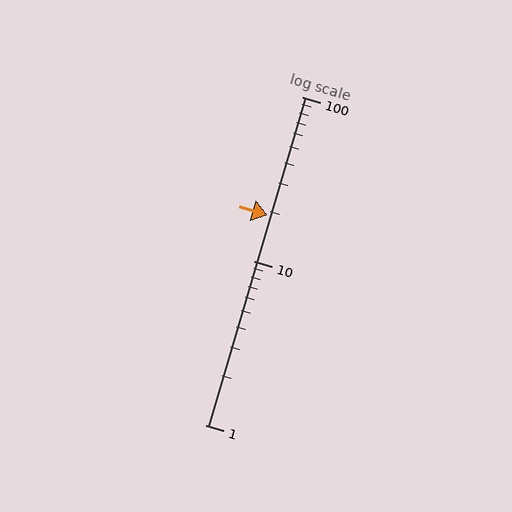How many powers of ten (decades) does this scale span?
The scale spans 2 decades, from 1 to 100.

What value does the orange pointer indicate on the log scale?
The pointer indicates approximately 19.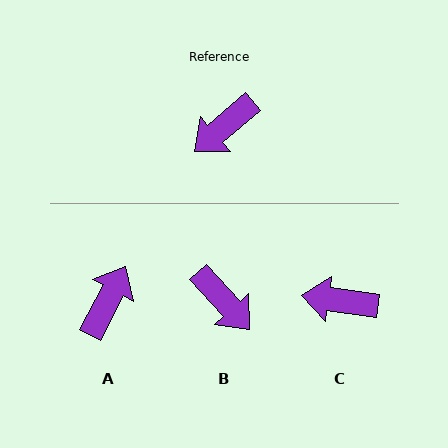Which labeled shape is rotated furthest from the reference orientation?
A, about 158 degrees away.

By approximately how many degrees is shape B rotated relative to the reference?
Approximately 92 degrees counter-clockwise.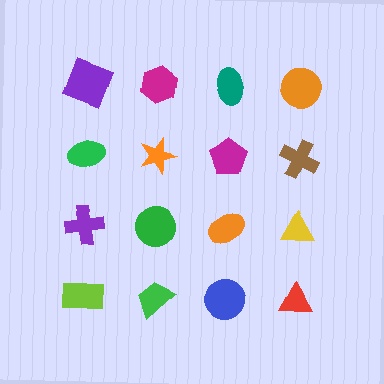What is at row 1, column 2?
A magenta hexagon.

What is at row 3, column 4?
A yellow triangle.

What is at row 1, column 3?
A teal ellipse.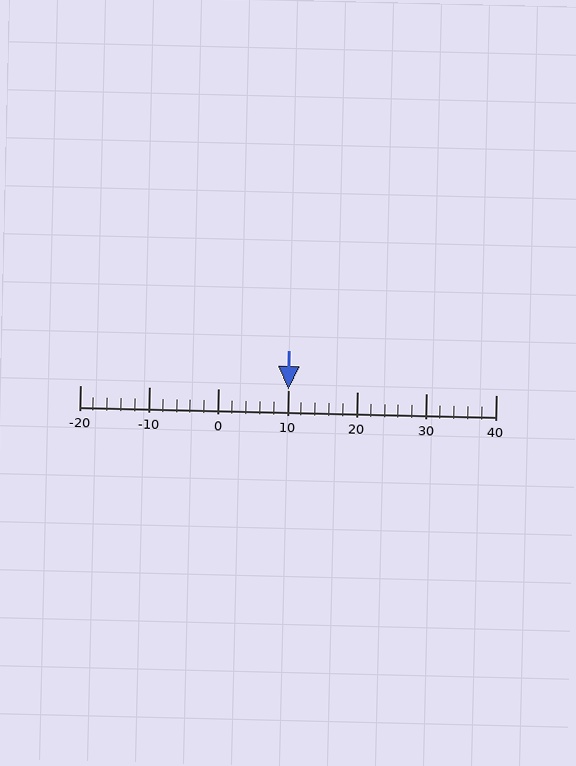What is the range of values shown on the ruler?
The ruler shows values from -20 to 40.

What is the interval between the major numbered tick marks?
The major tick marks are spaced 10 units apart.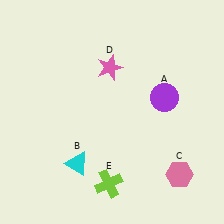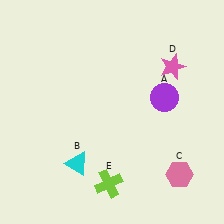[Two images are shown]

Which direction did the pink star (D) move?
The pink star (D) moved right.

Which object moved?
The pink star (D) moved right.